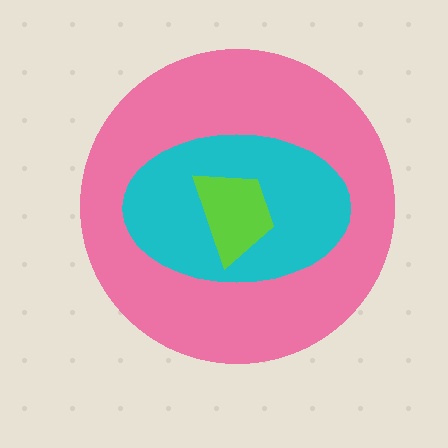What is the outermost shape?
The pink circle.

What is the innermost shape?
The lime trapezoid.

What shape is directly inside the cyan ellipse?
The lime trapezoid.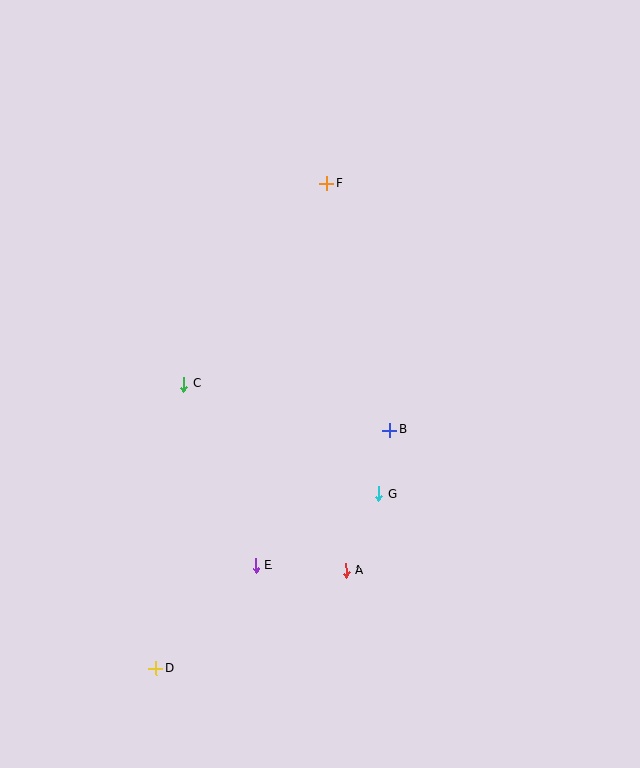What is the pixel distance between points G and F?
The distance between G and F is 315 pixels.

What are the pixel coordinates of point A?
Point A is at (346, 570).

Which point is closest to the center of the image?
Point B at (390, 430) is closest to the center.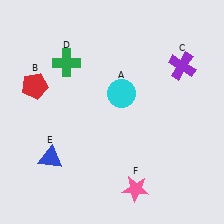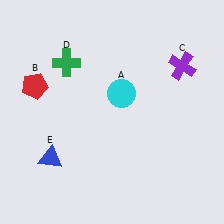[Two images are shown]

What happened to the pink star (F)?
The pink star (F) was removed in Image 2. It was in the bottom-right area of Image 1.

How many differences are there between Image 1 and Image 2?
There is 1 difference between the two images.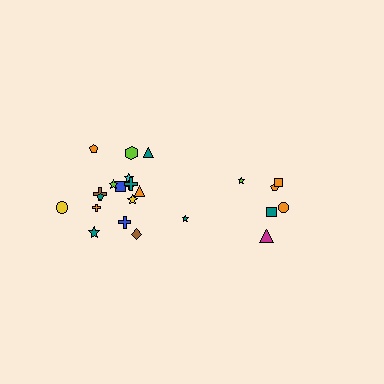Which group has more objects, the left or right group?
The left group.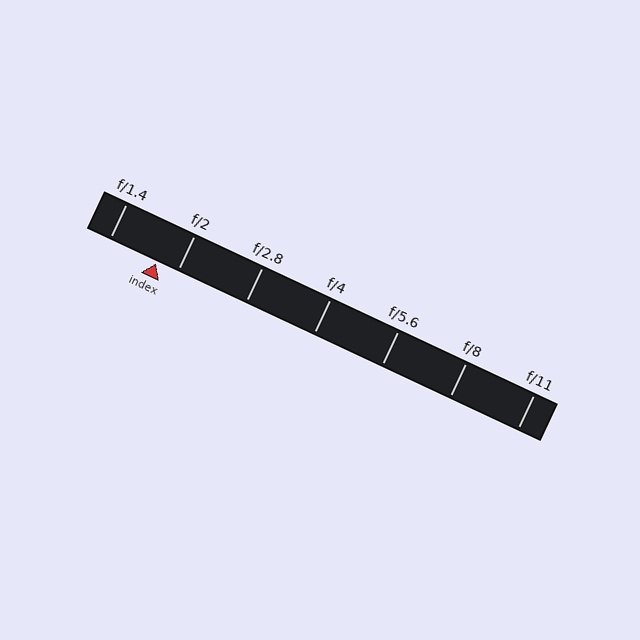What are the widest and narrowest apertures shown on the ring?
The widest aperture shown is f/1.4 and the narrowest is f/11.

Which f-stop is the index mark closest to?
The index mark is closest to f/2.